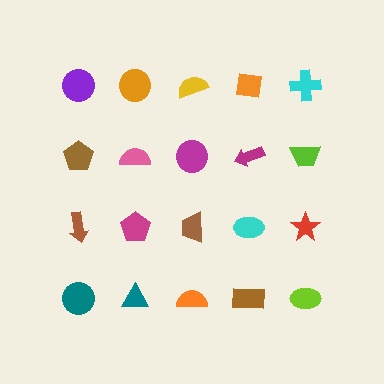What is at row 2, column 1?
A brown pentagon.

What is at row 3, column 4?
A cyan ellipse.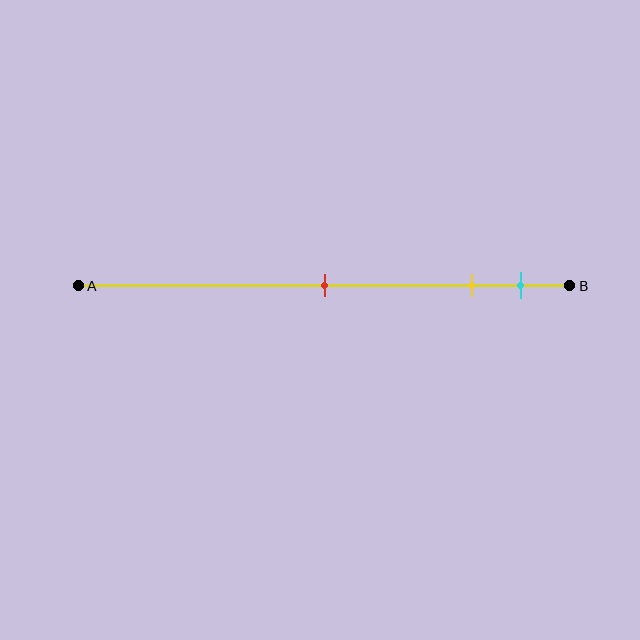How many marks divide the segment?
There are 3 marks dividing the segment.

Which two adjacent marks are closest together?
The yellow and cyan marks are the closest adjacent pair.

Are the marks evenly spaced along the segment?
No, the marks are not evenly spaced.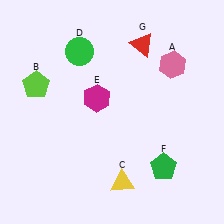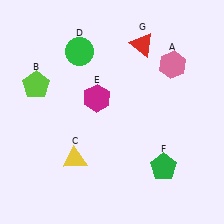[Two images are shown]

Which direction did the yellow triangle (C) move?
The yellow triangle (C) moved left.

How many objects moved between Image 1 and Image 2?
1 object moved between the two images.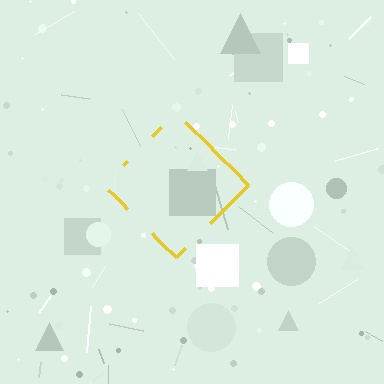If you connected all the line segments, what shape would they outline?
They would outline a diamond.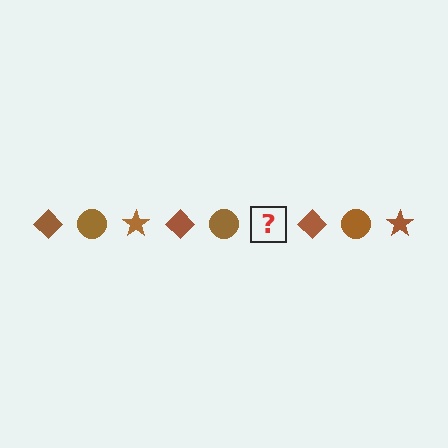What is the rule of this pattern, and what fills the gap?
The rule is that the pattern cycles through diamond, circle, star shapes in brown. The gap should be filled with a brown star.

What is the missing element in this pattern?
The missing element is a brown star.